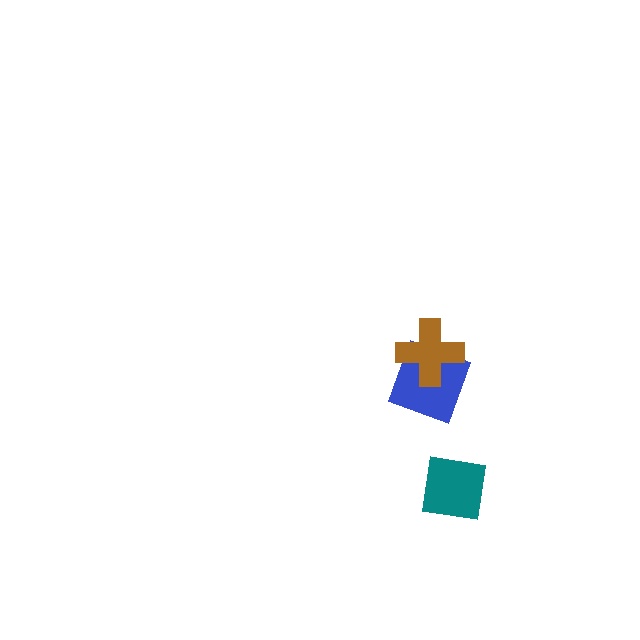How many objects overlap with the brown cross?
1 object overlaps with the brown cross.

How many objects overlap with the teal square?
0 objects overlap with the teal square.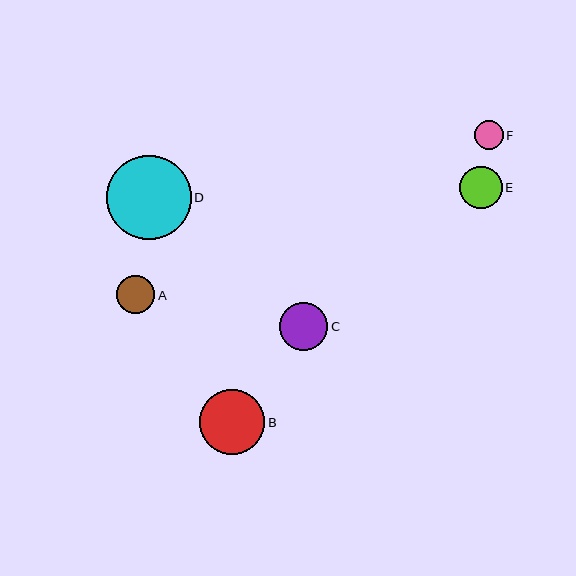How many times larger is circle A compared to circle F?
Circle A is approximately 1.3 times the size of circle F.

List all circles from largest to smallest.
From largest to smallest: D, B, C, E, A, F.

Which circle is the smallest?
Circle F is the smallest with a size of approximately 29 pixels.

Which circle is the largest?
Circle D is the largest with a size of approximately 84 pixels.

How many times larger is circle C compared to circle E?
Circle C is approximately 1.1 times the size of circle E.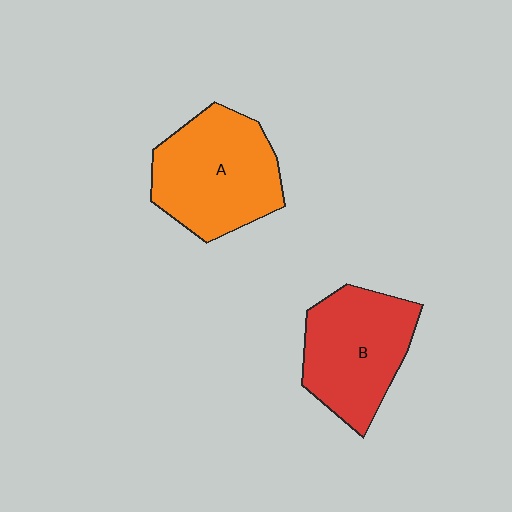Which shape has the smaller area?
Shape B (red).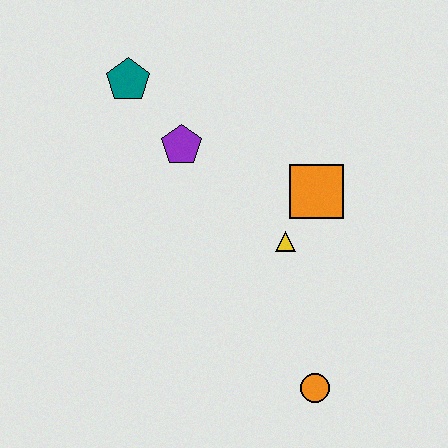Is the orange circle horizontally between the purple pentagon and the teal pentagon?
No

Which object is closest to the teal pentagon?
The purple pentagon is closest to the teal pentagon.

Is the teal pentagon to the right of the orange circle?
No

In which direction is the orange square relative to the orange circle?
The orange square is above the orange circle.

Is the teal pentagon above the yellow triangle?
Yes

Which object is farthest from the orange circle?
The teal pentagon is farthest from the orange circle.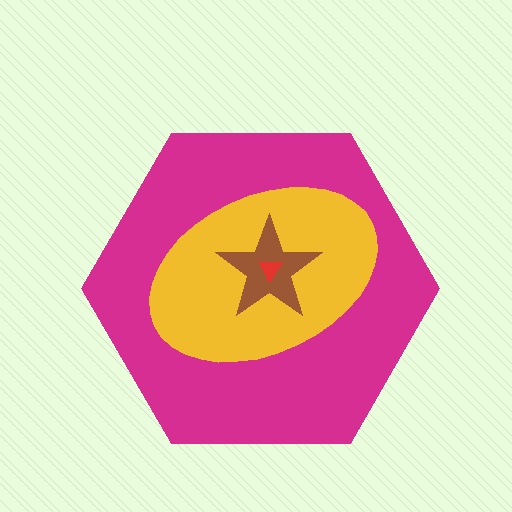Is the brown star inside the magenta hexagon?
Yes.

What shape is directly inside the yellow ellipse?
The brown star.